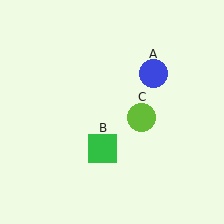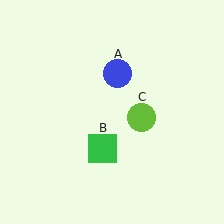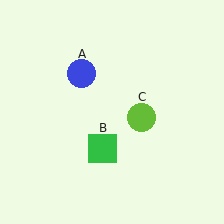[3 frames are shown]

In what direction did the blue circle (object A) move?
The blue circle (object A) moved left.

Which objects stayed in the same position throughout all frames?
Green square (object B) and lime circle (object C) remained stationary.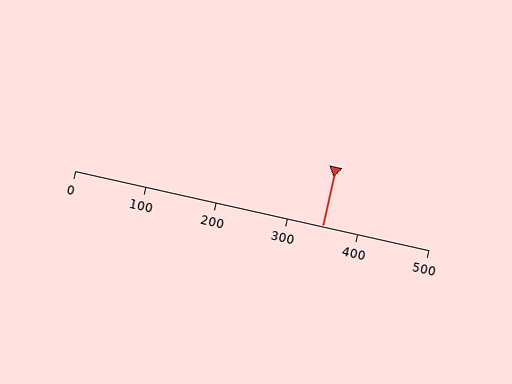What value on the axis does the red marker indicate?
The marker indicates approximately 350.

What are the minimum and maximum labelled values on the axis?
The axis runs from 0 to 500.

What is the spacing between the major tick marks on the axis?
The major ticks are spaced 100 apart.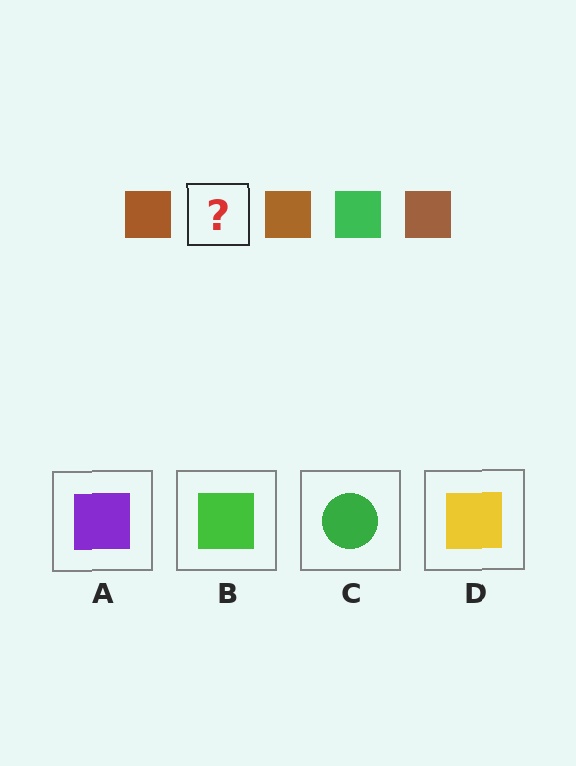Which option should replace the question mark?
Option B.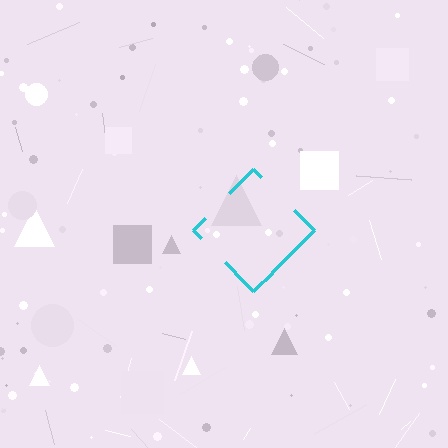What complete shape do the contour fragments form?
The contour fragments form a diamond.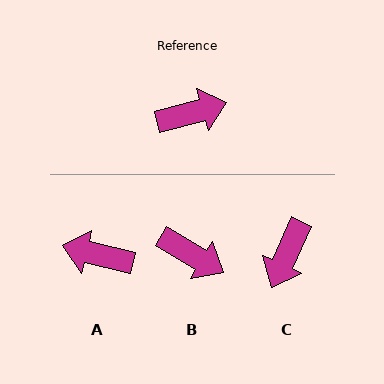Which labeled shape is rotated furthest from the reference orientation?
A, about 151 degrees away.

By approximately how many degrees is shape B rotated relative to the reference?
Approximately 46 degrees clockwise.